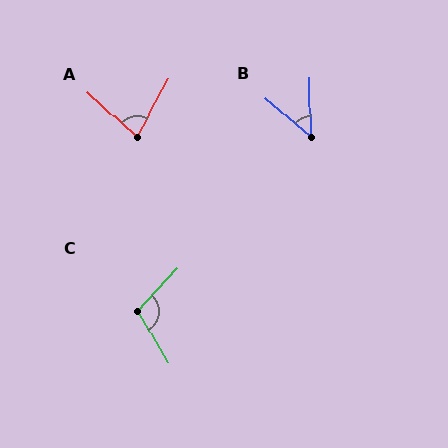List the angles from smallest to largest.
B (49°), A (76°), C (107°).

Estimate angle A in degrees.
Approximately 76 degrees.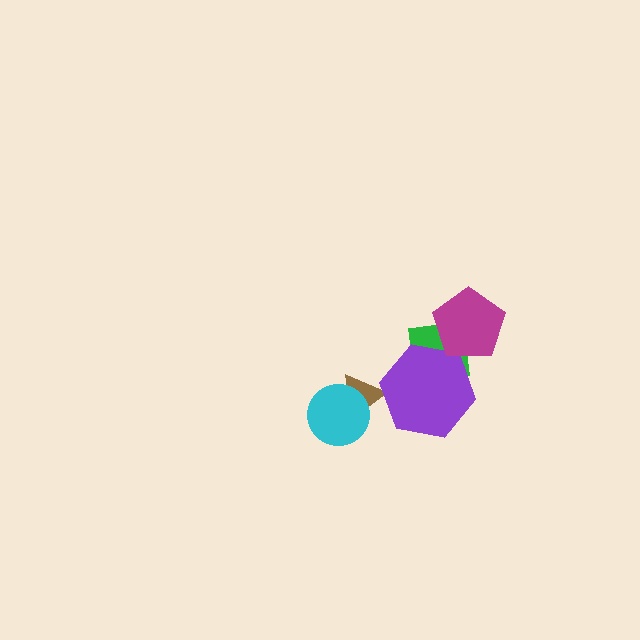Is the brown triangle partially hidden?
Yes, it is partially covered by another shape.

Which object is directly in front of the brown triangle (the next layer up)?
The cyan circle is directly in front of the brown triangle.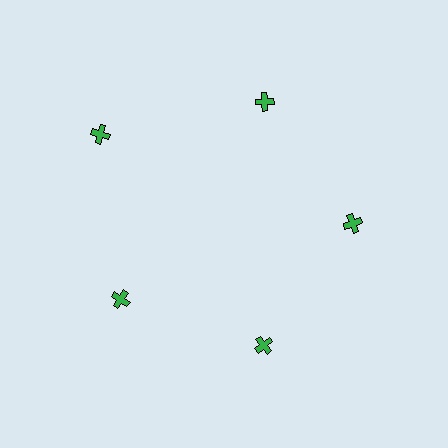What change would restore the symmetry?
The symmetry would be restored by moving it inward, back onto the ring so that all 5 crosses sit at equal angles and equal distance from the center.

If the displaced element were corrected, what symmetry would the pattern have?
It would have 5-fold rotational symmetry — the pattern would map onto itself every 72 degrees.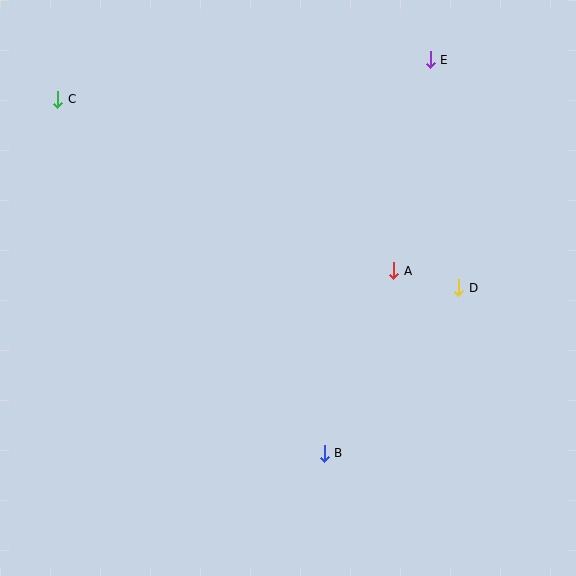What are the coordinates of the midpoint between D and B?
The midpoint between D and B is at (392, 371).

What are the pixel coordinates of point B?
Point B is at (324, 453).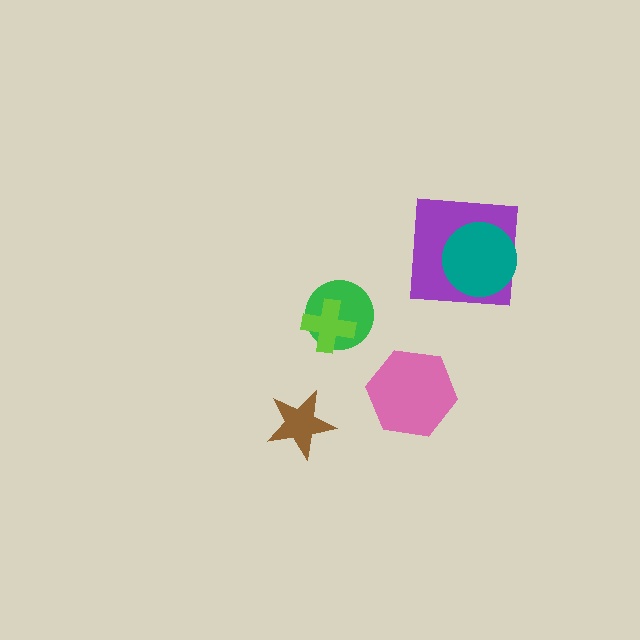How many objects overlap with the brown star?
0 objects overlap with the brown star.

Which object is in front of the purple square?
The teal circle is in front of the purple square.